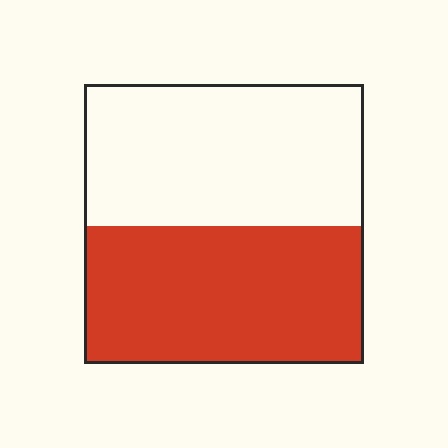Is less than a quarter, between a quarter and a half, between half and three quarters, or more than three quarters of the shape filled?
Between a quarter and a half.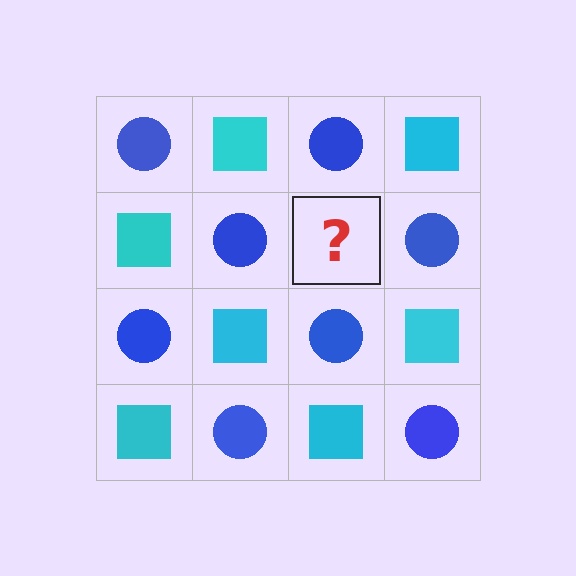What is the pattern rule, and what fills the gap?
The rule is that it alternates blue circle and cyan square in a checkerboard pattern. The gap should be filled with a cyan square.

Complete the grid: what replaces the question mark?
The question mark should be replaced with a cyan square.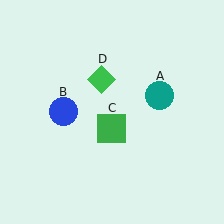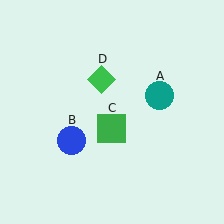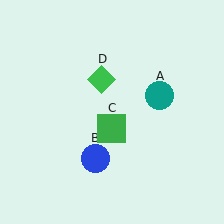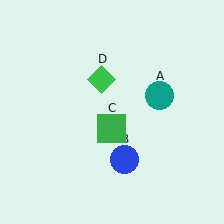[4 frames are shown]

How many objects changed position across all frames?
1 object changed position: blue circle (object B).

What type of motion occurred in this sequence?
The blue circle (object B) rotated counterclockwise around the center of the scene.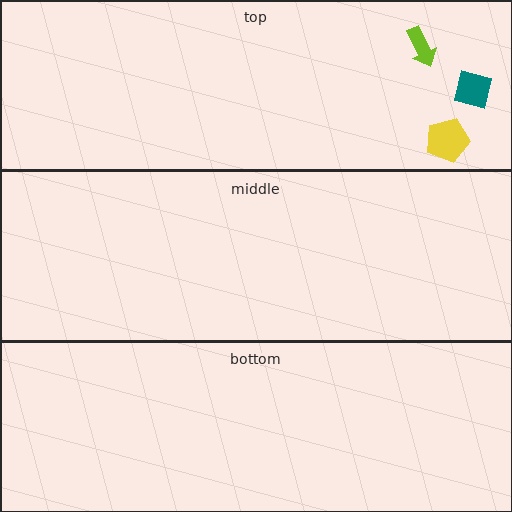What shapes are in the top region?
The yellow pentagon, the lime arrow, the teal square.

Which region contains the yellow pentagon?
The top region.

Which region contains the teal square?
The top region.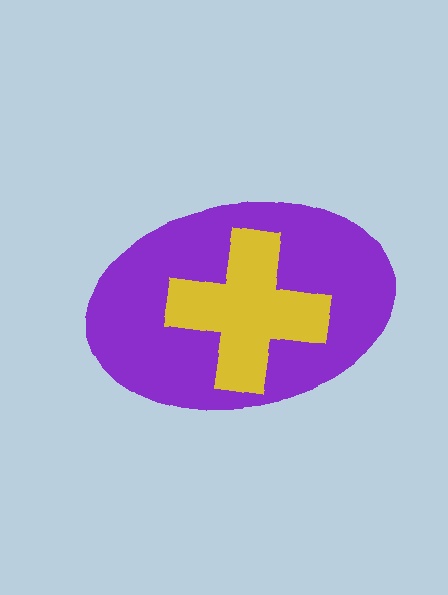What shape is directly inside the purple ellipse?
The yellow cross.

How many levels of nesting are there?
2.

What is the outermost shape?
The purple ellipse.